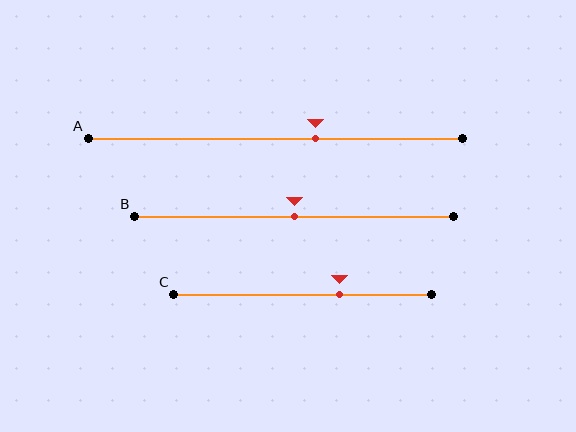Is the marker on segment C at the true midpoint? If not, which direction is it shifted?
No, the marker on segment C is shifted to the right by about 14% of the segment length.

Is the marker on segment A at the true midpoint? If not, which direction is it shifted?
No, the marker on segment A is shifted to the right by about 11% of the segment length.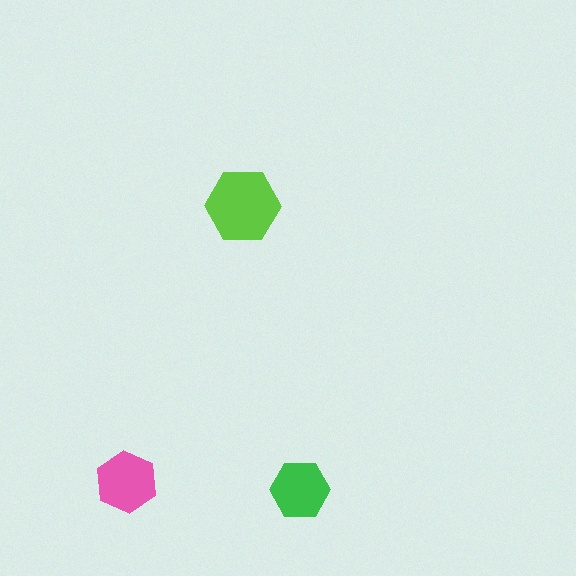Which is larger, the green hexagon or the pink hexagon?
The pink one.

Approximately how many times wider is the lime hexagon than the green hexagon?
About 1.5 times wider.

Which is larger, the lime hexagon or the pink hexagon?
The lime one.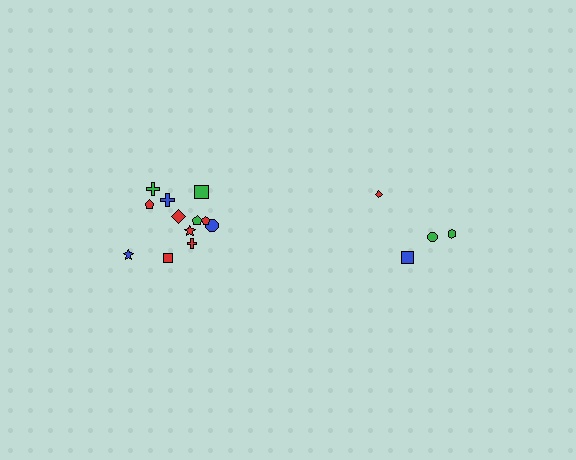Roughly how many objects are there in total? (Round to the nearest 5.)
Roughly 15 objects in total.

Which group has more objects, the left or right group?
The left group.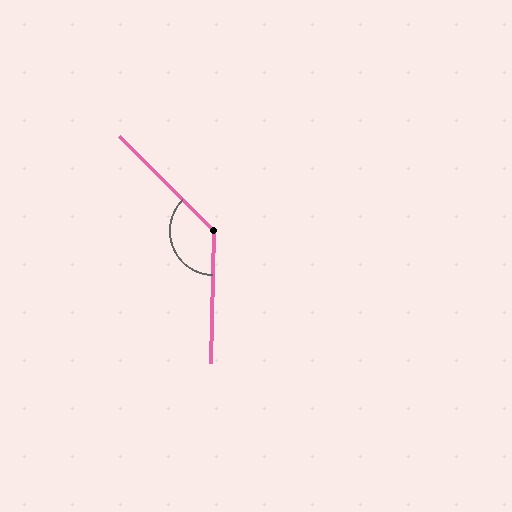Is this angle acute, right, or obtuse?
It is obtuse.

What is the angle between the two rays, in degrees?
Approximately 134 degrees.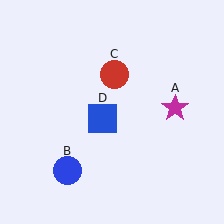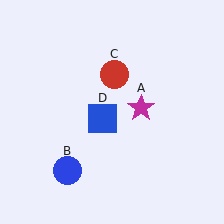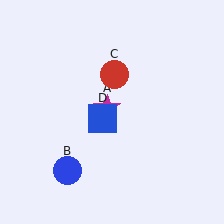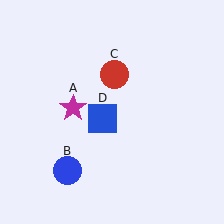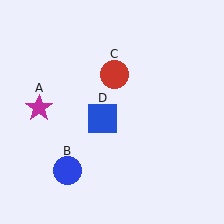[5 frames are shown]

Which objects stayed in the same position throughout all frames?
Blue circle (object B) and red circle (object C) and blue square (object D) remained stationary.